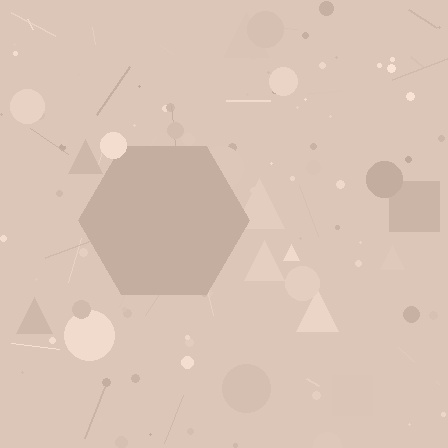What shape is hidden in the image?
A hexagon is hidden in the image.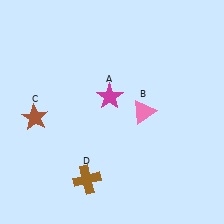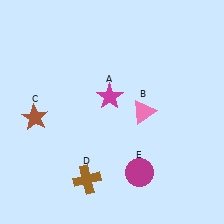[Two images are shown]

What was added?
A magenta circle (E) was added in Image 2.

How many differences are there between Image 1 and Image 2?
There is 1 difference between the two images.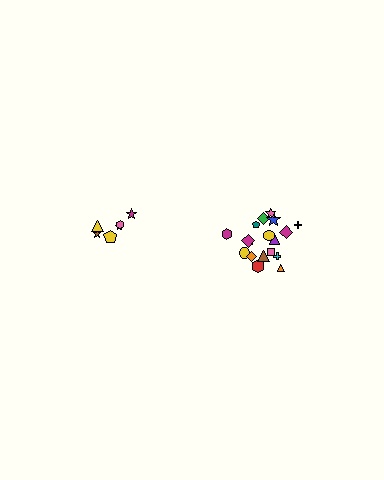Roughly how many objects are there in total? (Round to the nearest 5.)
Roughly 25 objects in total.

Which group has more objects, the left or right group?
The right group.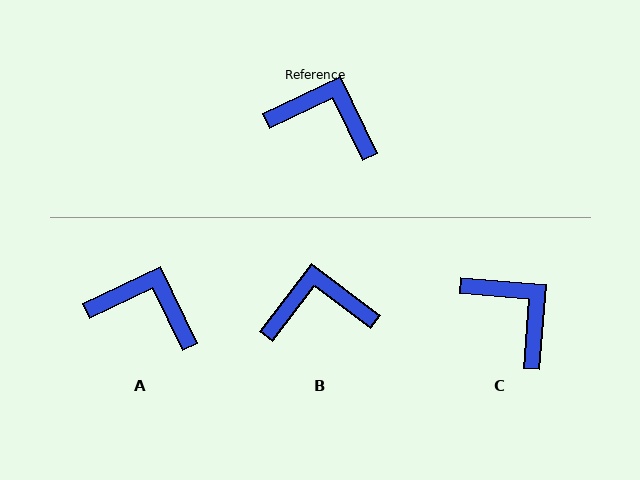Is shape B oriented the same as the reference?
No, it is off by about 27 degrees.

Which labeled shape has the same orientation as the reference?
A.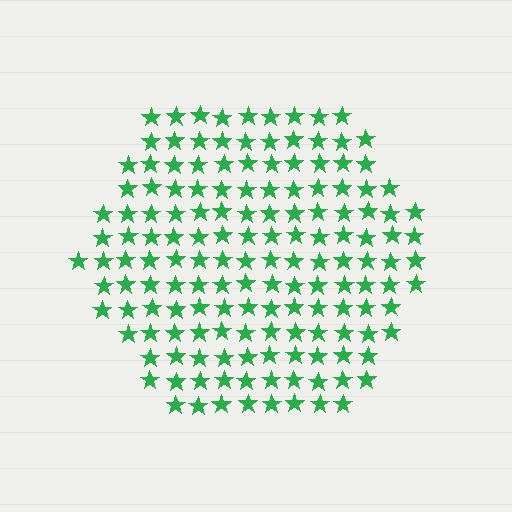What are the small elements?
The small elements are stars.